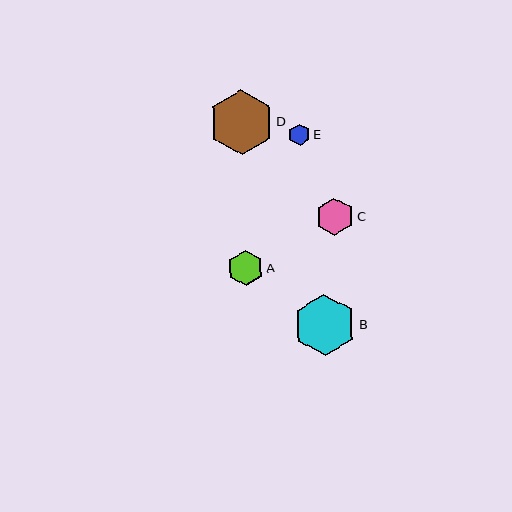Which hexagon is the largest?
Hexagon D is the largest with a size of approximately 65 pixels.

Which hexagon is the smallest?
Hexagon E is the smallest with a size of approximately 21 pixels.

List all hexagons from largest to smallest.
From largest to smallest: D, B, C, A, E.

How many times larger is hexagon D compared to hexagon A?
Hexagon D is approximately 1.8 times the size of hexagon A.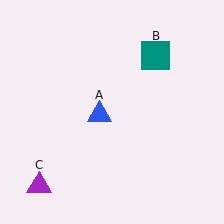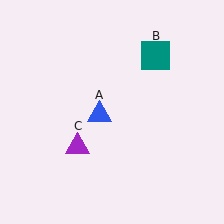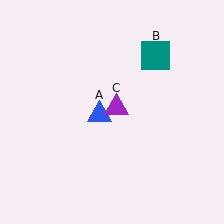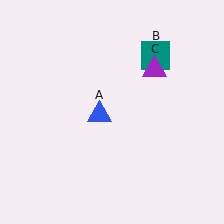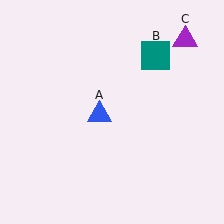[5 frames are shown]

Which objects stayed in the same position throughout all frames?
Blue triangle (object A) and teal square (object B) remained stationary.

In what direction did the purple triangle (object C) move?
The purple triangle (object C) moved up and to the right.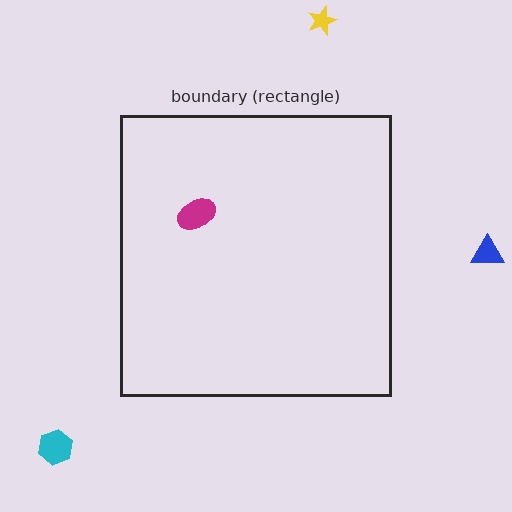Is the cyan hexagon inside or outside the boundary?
Outside.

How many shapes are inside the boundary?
1 inside, 3 outside.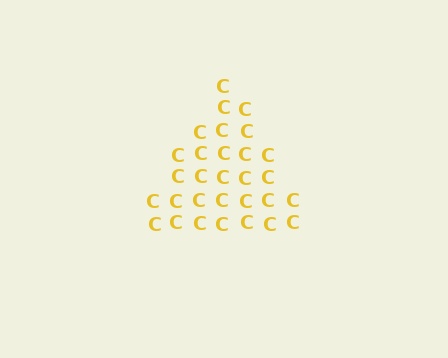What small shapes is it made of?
It is made of small letter C's.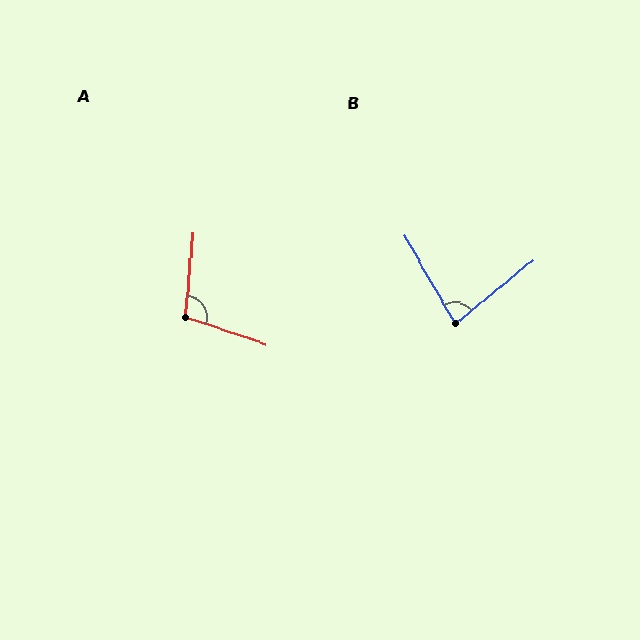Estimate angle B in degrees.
Approximately 80 degrees.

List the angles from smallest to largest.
B (80°), A (103°).